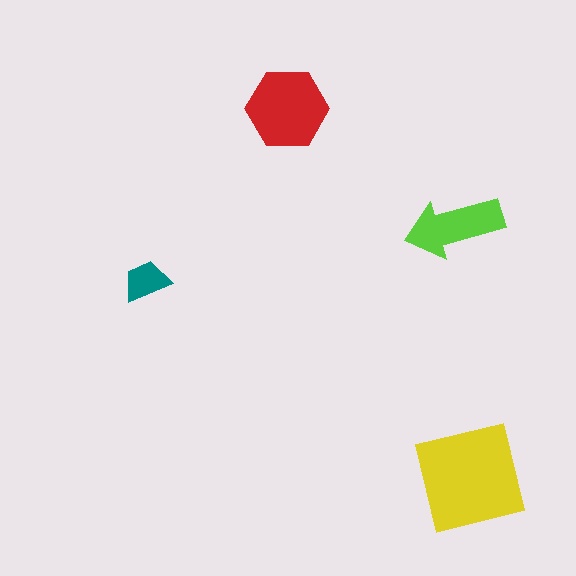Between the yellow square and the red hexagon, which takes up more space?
The yellow square.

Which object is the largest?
The yellow square.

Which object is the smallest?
The teal trapezoid.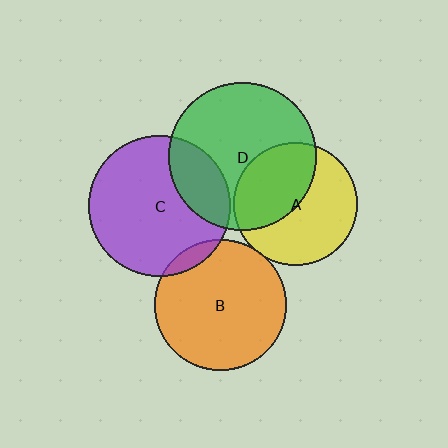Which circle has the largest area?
Circle D (green).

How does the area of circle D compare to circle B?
Approximately 1.3 times.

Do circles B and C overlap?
Yes.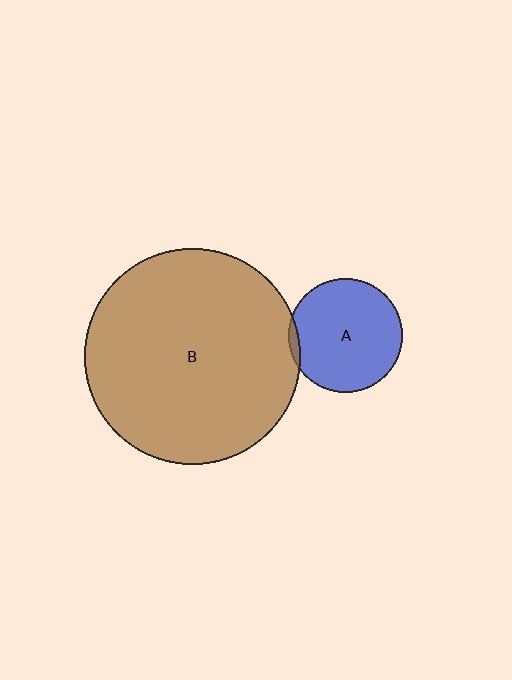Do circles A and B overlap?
Yes.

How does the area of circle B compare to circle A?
Approximately 3.6 times.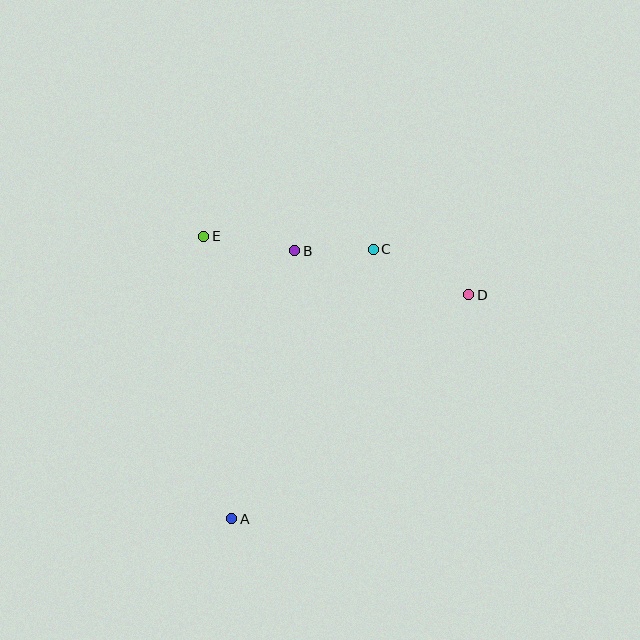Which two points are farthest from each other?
Points A and D are farthest from each other.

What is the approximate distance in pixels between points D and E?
The distance between D and E is approximately 271 pixels.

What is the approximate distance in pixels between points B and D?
The distance between B and D is approximately 179 pixels.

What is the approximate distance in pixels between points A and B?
The distance between A and B is approximately 275 pixels.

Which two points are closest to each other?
Points B and C are closest to each other.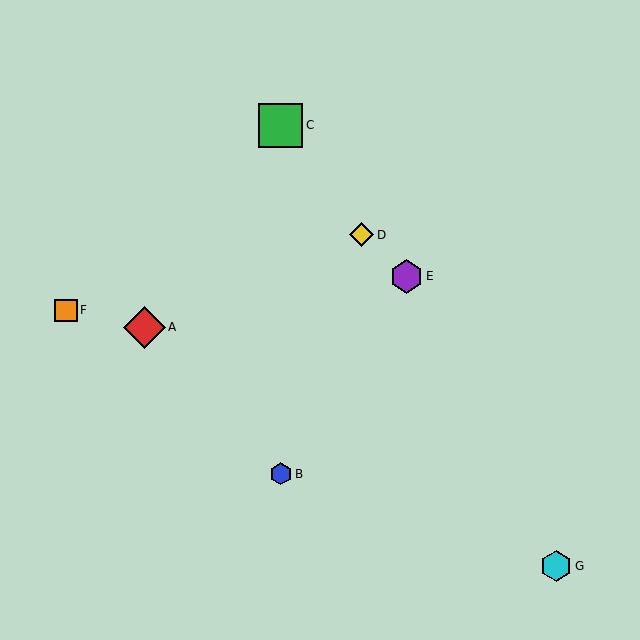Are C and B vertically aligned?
Yes, both are at x≈281.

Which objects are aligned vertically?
Objects B, C are aligned vertically.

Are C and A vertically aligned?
No, C is at x≈281 and A is at x≈144.